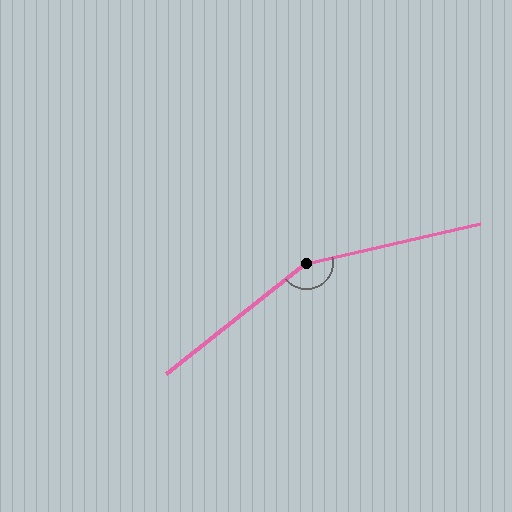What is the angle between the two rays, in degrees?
Approximately 154 degrees.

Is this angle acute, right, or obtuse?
It is obtuse.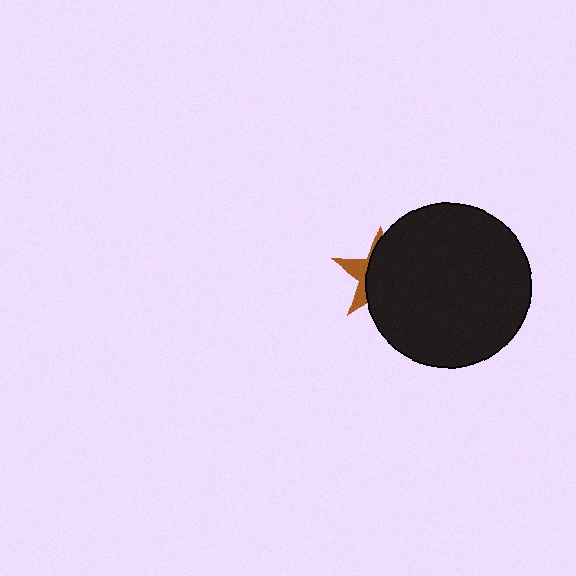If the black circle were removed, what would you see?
You would see the complete brown star.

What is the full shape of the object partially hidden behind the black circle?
The partially hidden object is a brown star.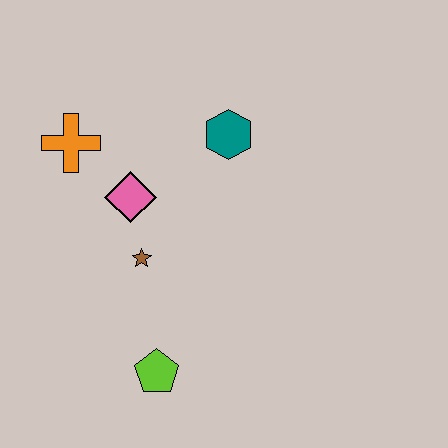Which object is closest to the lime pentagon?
The brown star is closest to the lime pentagon.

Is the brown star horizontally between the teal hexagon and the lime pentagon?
No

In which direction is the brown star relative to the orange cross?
The brown star is below the orange cross.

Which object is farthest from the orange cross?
The lime pentagon is farthest from the orange cross.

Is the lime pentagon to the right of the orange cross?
Yes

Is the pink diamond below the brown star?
No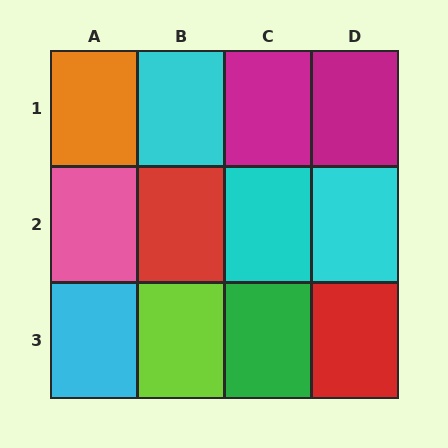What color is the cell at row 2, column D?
Cyan.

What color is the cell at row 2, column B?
Red.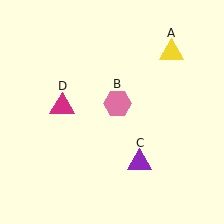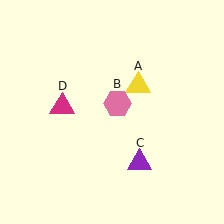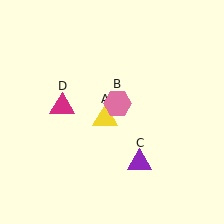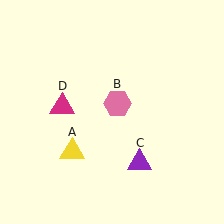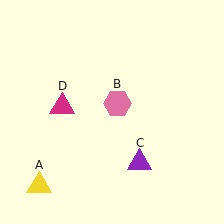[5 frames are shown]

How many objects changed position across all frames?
1 object changed position: yellow triangle (object A).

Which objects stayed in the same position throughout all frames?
Pink hexagon (object B) and purple triangle (object C) and magenta triangle (object D) remained stationary.